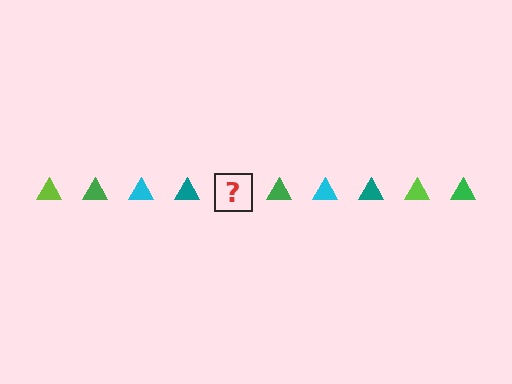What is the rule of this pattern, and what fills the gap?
The rule is that the pattern cycles through lime, green, cyan, teal triangles. The gap should be filled with a lime triangle.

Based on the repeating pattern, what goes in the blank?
The blank should be a lime triangle.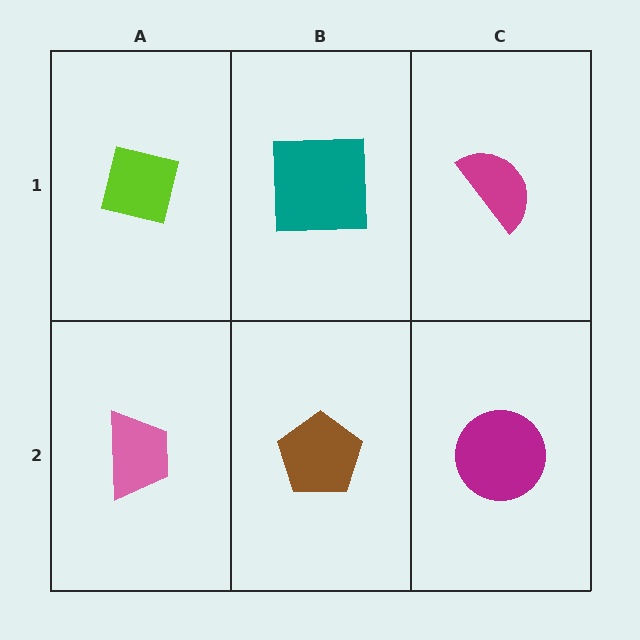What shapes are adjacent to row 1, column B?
A brown pentagon (row 2, column B), a lime square (row 1, column A), a magenta semicircle (row 1, column C).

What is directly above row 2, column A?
A lime square.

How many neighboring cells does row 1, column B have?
3.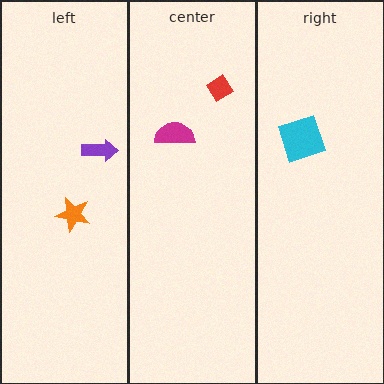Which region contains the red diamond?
The center region.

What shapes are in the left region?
The purple arrow, the orange star.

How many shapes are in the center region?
2.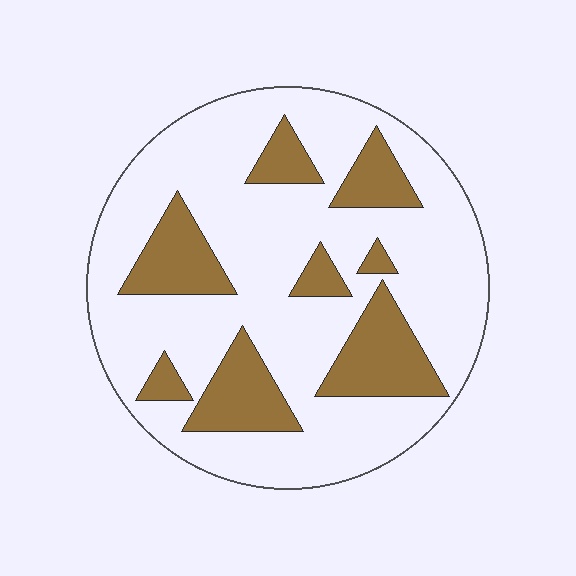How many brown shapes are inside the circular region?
8.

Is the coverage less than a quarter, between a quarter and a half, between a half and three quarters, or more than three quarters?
Between a quarter and a half.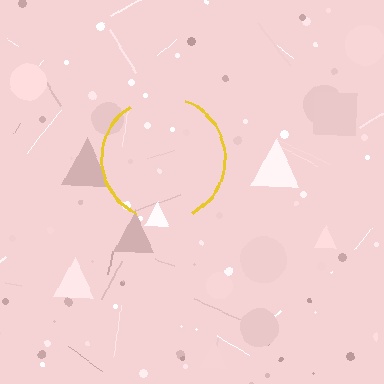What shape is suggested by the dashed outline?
The dashed outline suggests a circle.